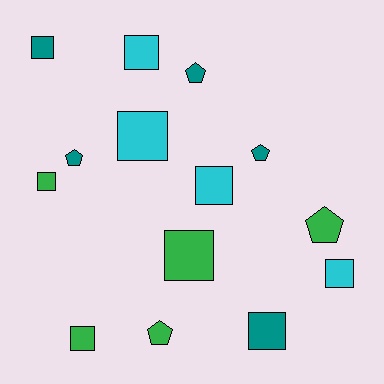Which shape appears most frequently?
Square, with 9 objects.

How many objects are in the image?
There are 14 objects.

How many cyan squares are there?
There are 4 cyan squares.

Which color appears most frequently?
Green, with 5 objects.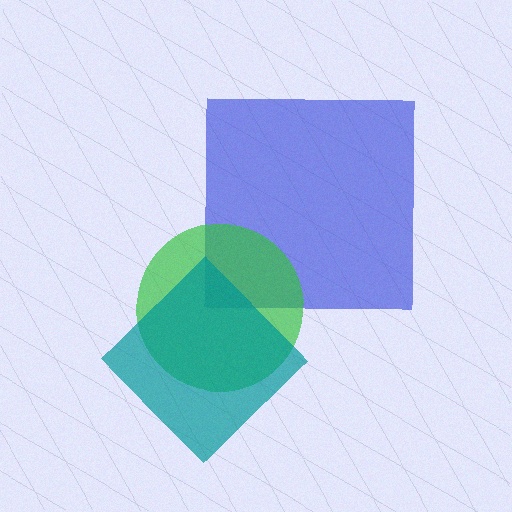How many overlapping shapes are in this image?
There are 3 overlapping shapes in the image.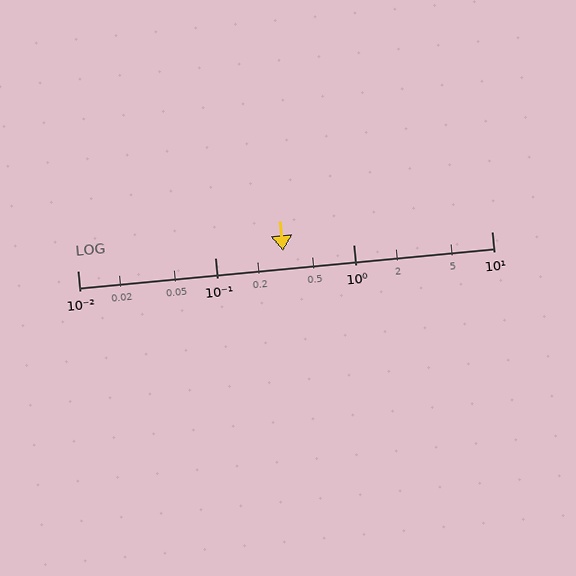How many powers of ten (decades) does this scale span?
The scale spans 3 decades, from 0.01 to 10.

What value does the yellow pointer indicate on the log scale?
The pointer indicates approximately 0.31.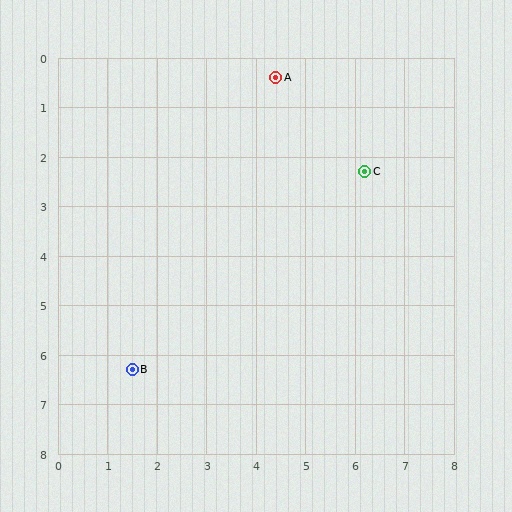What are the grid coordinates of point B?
Point B is at approximately (1.5, 6.3).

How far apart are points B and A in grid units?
Points B and A are about 6.6 grid units apart.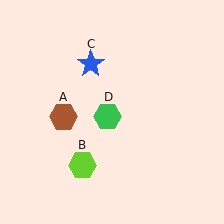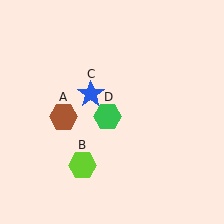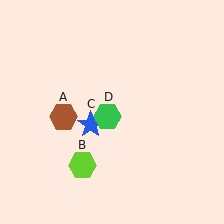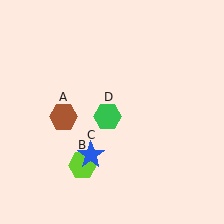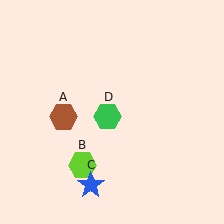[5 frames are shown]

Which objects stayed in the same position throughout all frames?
Brown hexagon (object A) and lime hexagon (object B) and green hexagon (object D) remained stationary.